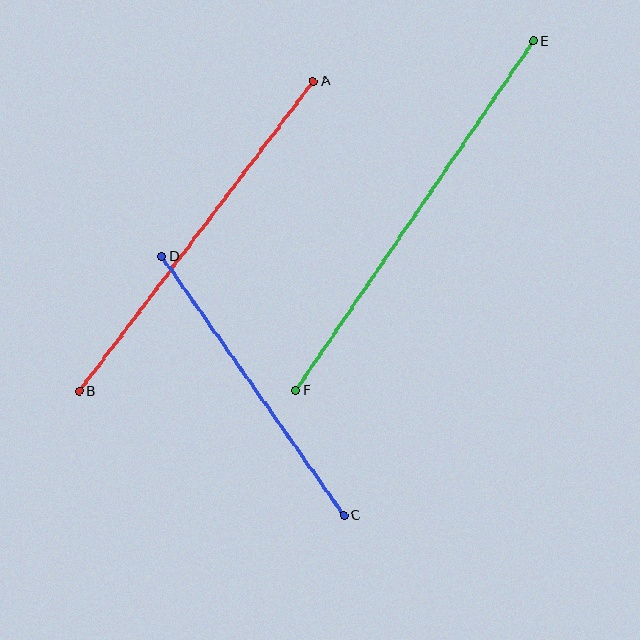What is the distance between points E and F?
The distance is approximately 422 pixels.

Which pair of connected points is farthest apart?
Points E and F are farthest apart.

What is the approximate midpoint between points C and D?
The midpoint is at approximately (253, 386) pixels.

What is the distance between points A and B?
The distance is approximately 388 pixels.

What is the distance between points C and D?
The distance is approximately 316 pixels.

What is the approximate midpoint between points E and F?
The midpoint is at approximately (415, 216) pixels.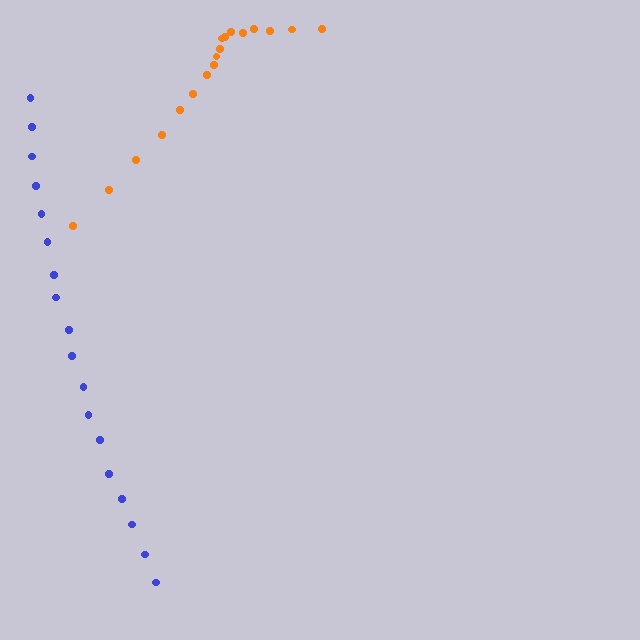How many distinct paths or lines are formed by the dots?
There are 2 distinct paths.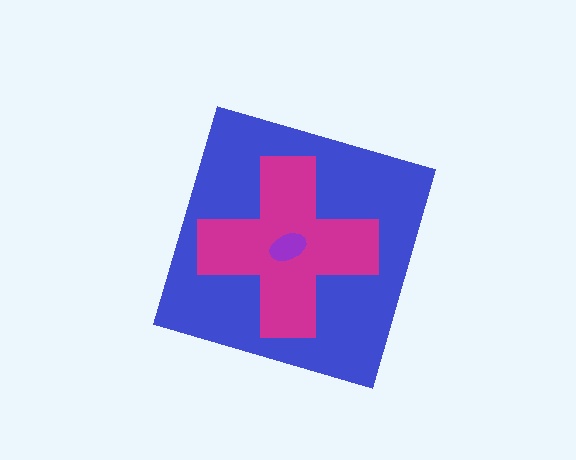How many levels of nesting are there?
3.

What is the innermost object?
The purple ellipse.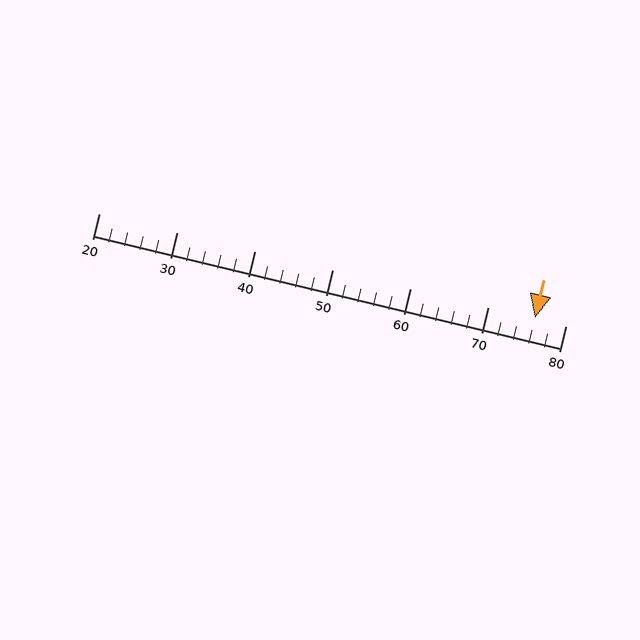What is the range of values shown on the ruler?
The ruler shows values from 20 to 80.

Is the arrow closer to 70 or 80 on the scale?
The arrow is closer to 80.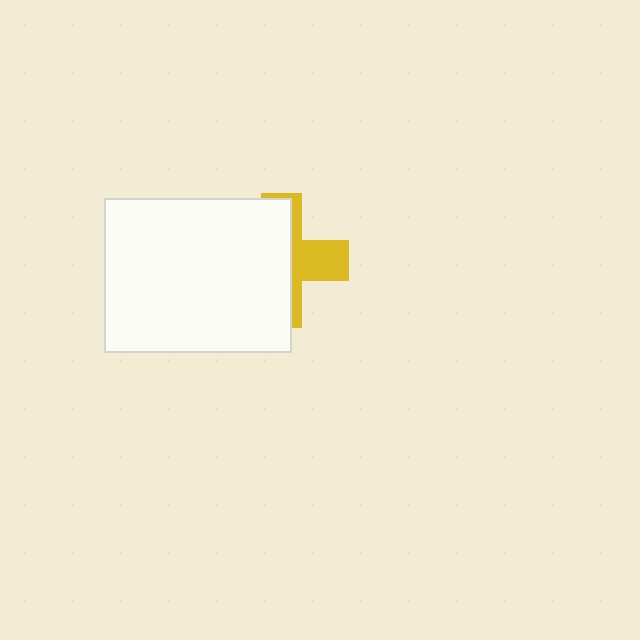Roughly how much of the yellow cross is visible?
A small part of it is visible (roughly 37%).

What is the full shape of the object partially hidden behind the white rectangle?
The partially hidden object is a yellow cross.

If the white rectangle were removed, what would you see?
You would see the complete yellow cross.